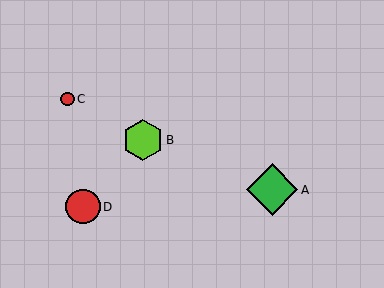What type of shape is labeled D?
Shape D is a red circle.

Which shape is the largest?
The green diamond (labeled A) is the largest.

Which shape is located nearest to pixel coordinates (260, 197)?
The green diamond (labeled A) at (272, 190) is nearest to that location.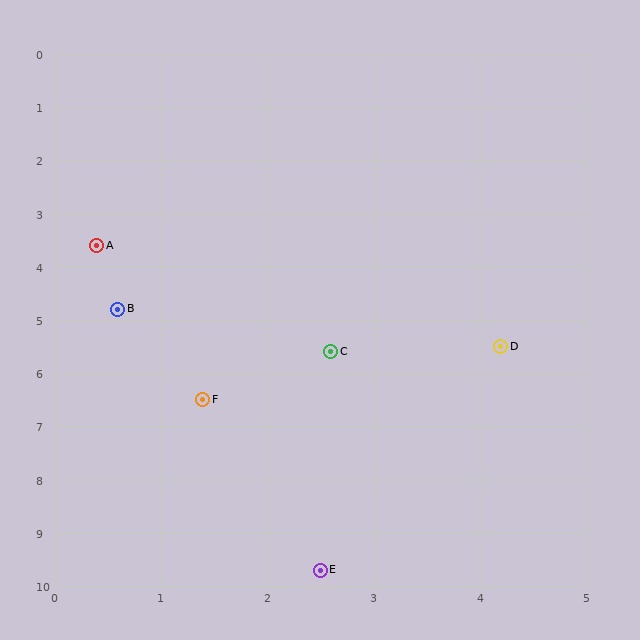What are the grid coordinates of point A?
Point A is at approximately (0.4, 3.6).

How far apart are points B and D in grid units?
Points B and D are about 3.7 grid units apart.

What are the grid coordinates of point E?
Point E is at approximately (2.5, 9.7).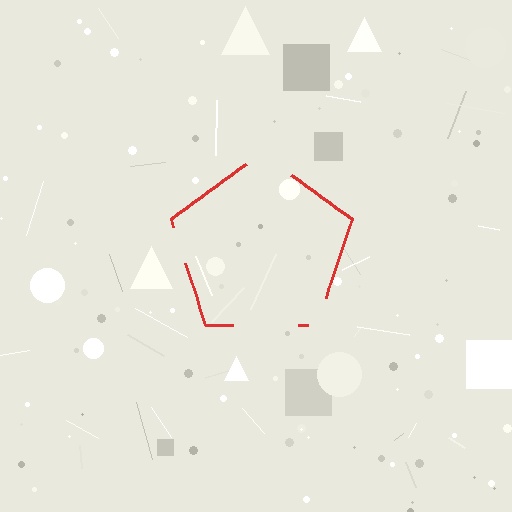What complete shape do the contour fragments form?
The contour fragments form a pentagon.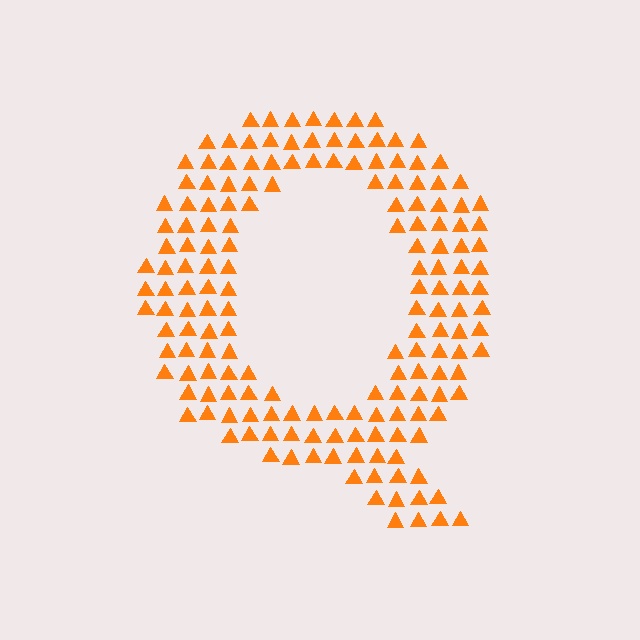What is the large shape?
The large shape is the letter Q.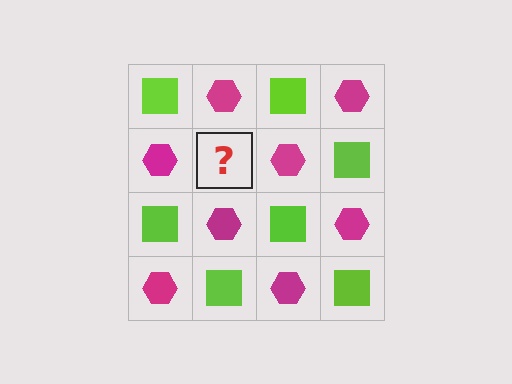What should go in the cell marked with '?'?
The missing cell should contain a lime square.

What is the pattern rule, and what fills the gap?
The rule is that it alternates lime square and magenta hexagon in a checkerboard pattern. The gap should be filled with a lime square.